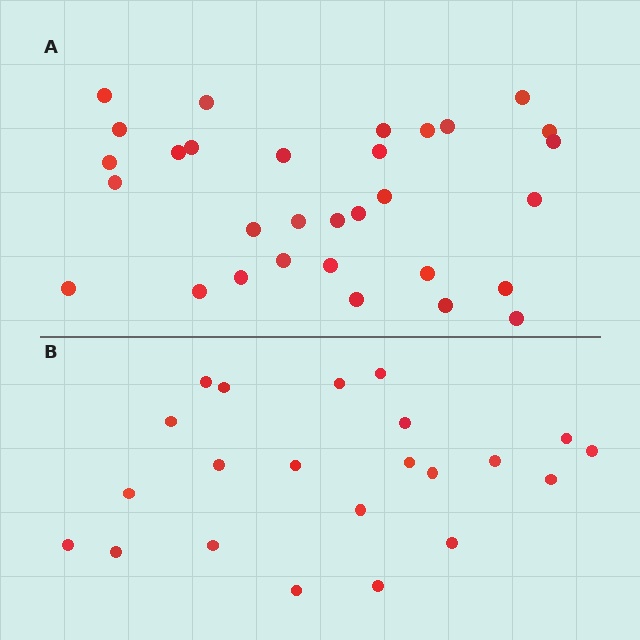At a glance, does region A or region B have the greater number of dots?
Region A (the top region) has more dots.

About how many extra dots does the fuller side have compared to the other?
Region A has roughly 8 or so more dots than region B.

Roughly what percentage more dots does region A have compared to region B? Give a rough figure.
About 40% more.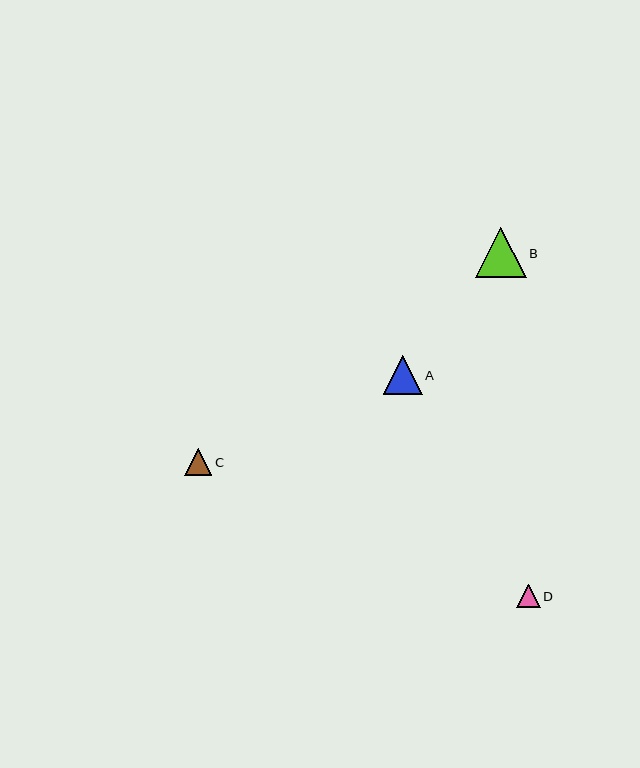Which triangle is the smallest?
Triangle D is the smallest with a size of approximately 24 pixels.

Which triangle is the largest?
Triangle B is the largest with a size of approximately 50 pixels.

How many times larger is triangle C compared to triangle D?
Triangle C is approximately 1.1 times the size of triangle D.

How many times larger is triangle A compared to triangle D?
Triangle A is approximately 1.6 times the size of triangle D.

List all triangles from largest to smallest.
From largest to smallest: B, A, C, D.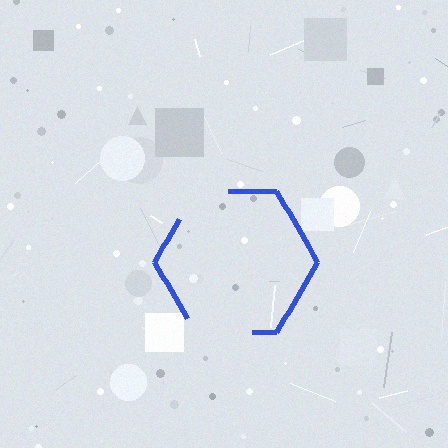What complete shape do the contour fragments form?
The contour fragments form a hexagon.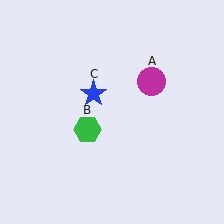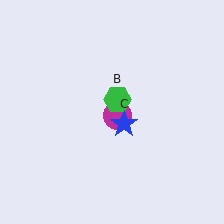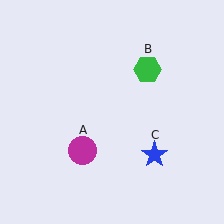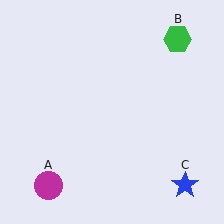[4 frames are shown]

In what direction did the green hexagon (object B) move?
The green hexagon (object B) moved up and to the right.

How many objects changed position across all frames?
3 objects changed position: magenta circle (object A), green hexagon (object B), blue star (object C).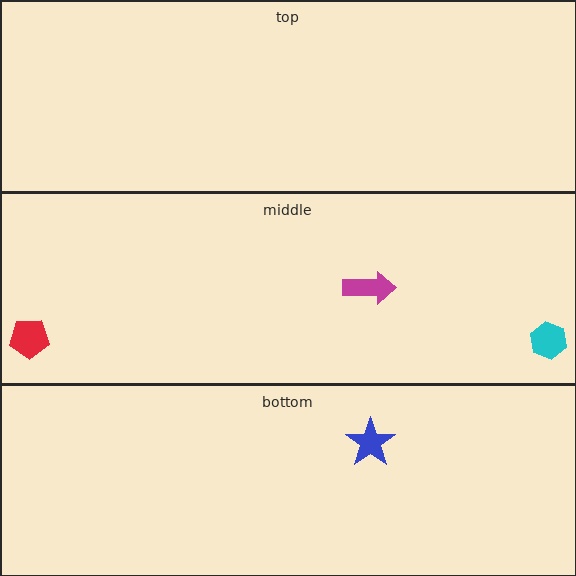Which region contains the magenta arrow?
The middle region.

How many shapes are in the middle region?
3.